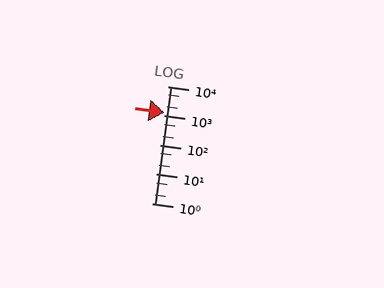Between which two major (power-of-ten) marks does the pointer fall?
The pointer is between 1000 and 10000.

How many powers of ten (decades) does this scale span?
The scale spans 4 decades, from 1 to 10000.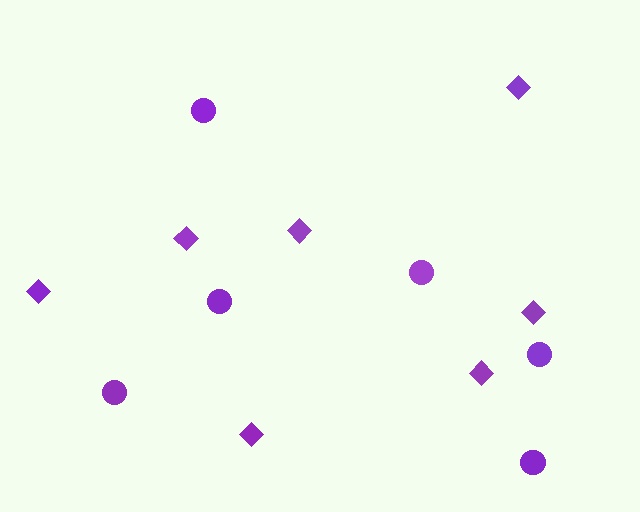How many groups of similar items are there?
There are 2 groups: one group of circles (6) and one group of diamonds (7).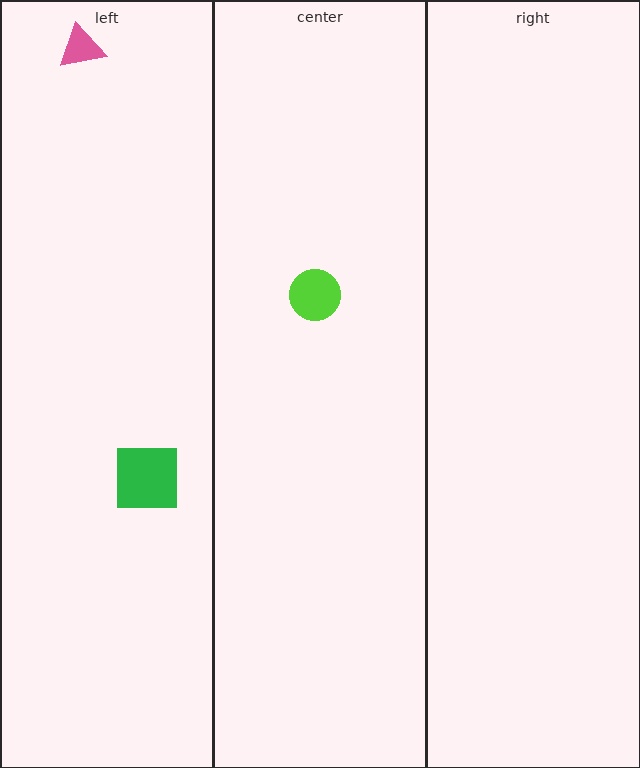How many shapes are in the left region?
2.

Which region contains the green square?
The left region.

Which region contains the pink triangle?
The left region.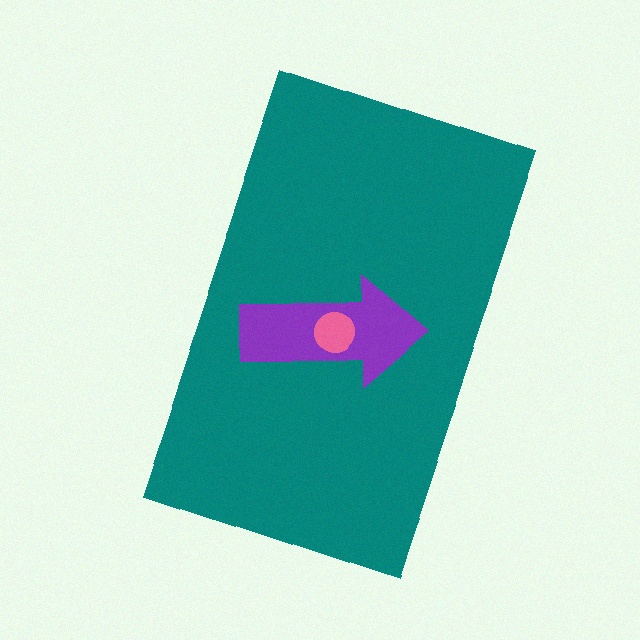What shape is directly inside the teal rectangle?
The purple arrow.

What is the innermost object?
The pink circle.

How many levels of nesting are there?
3.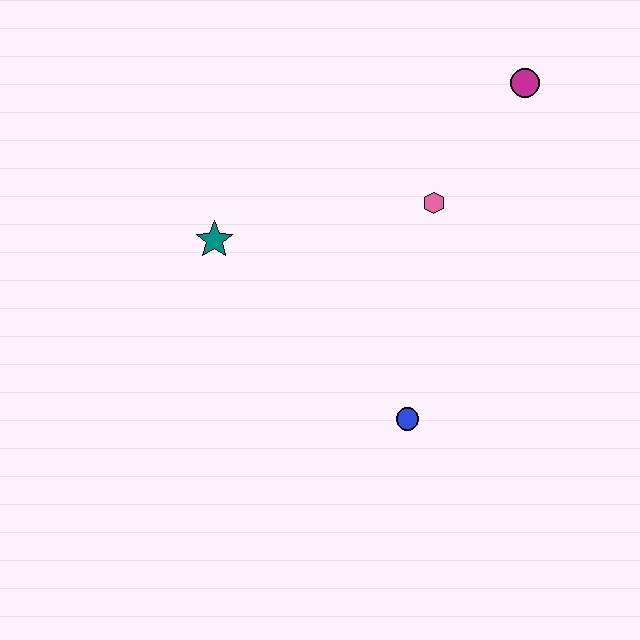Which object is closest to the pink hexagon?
The magenta circle is closest to the pink hexagon.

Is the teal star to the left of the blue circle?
Yes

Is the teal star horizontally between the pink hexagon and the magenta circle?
No